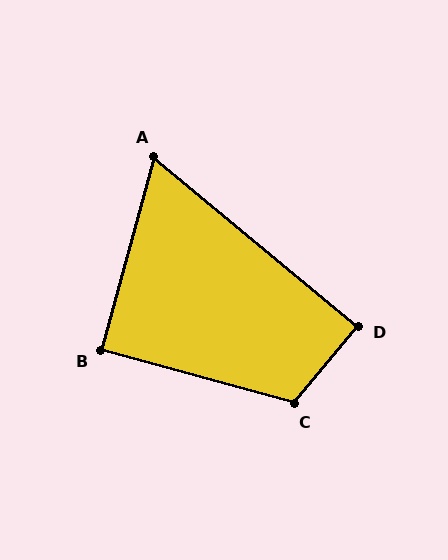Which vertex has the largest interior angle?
C, at approximately 114 degrees.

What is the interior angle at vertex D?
Approximately 90 degrees (approximately right).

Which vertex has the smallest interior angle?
A, at approximately 66 degrees.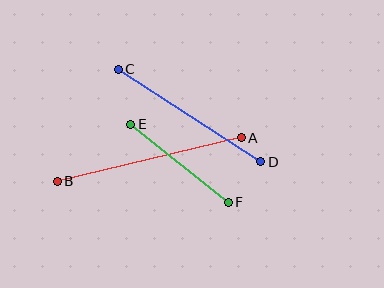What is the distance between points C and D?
The distance is approximately 170 pixels.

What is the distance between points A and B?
The distance is approximately 189 pixels.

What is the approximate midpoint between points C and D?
The midpoint is at approximately (189, 115) pixels.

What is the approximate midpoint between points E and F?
The midpoint is at approximately (180, 163) pixels.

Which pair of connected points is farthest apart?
Points A and B are farthest apart.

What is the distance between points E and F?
The distance is approximately 125 pixels.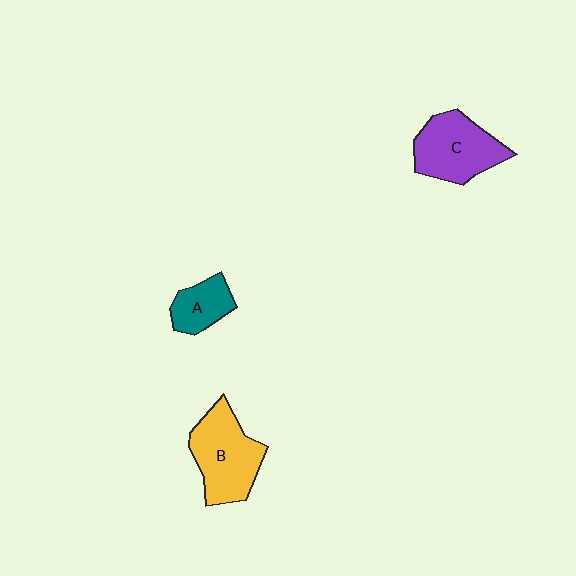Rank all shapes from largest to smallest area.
From largest to smallest: B (yellow), C (purple), A (teal).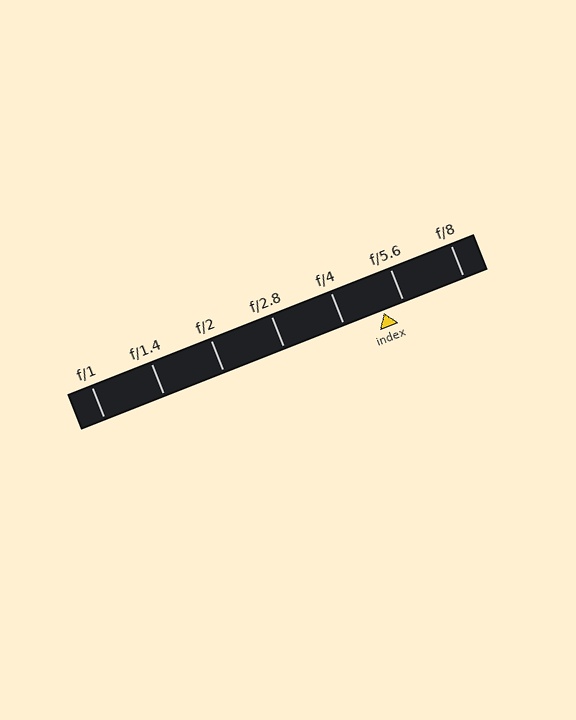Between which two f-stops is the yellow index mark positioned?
The index mark is between f/4 and f/5.6.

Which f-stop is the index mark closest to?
The index mark is closest to f/5.6.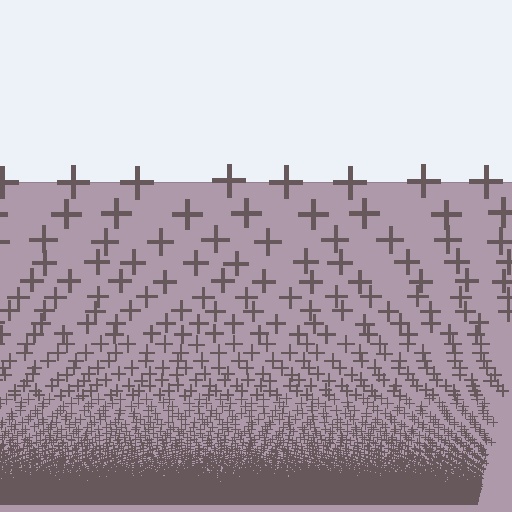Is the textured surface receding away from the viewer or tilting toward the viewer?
The surface appears to tilt toward the viewer. Texture elements get larger and sparser toward the top.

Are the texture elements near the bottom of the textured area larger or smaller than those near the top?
Smaller. The gradient is inverted — elements near the bottom are smaller and denser.